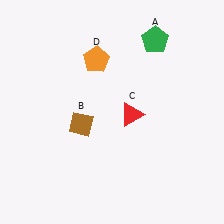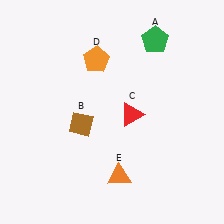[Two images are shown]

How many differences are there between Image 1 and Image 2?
There is 1 difference between the two images.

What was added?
An orange triangle (E) was added in Image 2.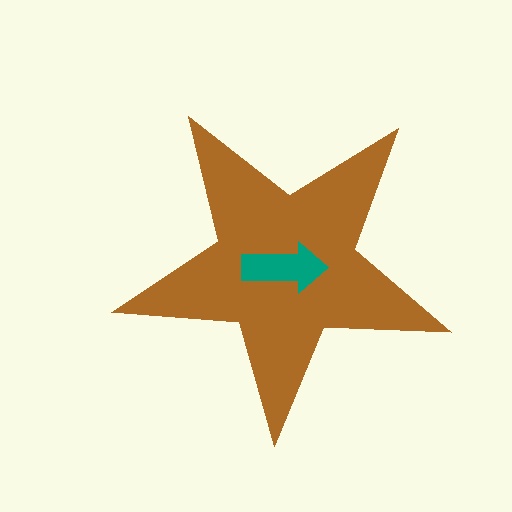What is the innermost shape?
The teal arrow.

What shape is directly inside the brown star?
The teal arrow.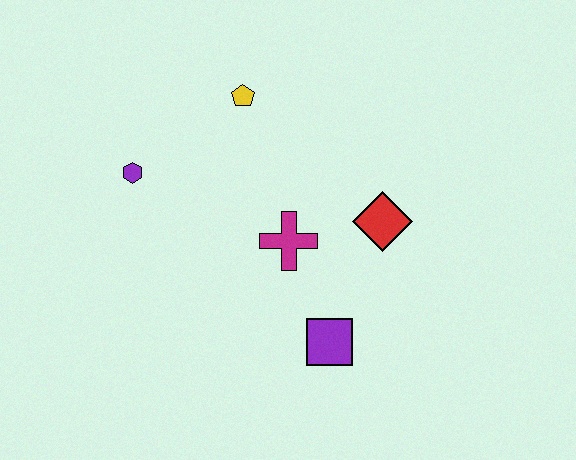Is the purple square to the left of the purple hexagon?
No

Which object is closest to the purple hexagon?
The yellow pentagon is closest to the purple hexagon.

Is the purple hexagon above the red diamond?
Yes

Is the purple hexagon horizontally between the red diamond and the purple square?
No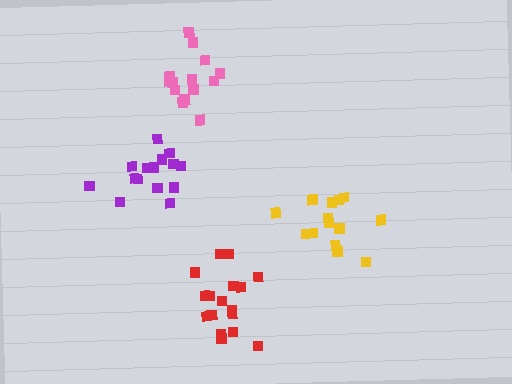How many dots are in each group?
Group 1: 14 dots, Group 2: 14 dots, Group 3: 15 dots, Group 4: 17 dots (60 total).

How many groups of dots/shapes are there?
There are 4 groups.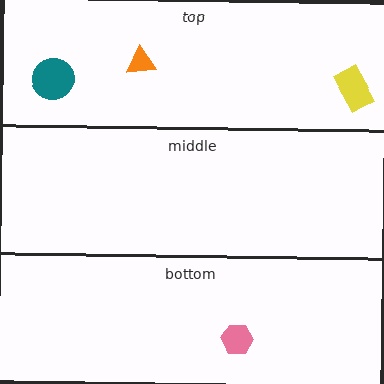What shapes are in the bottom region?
The pink hexagon.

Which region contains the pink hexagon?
The bottom region.